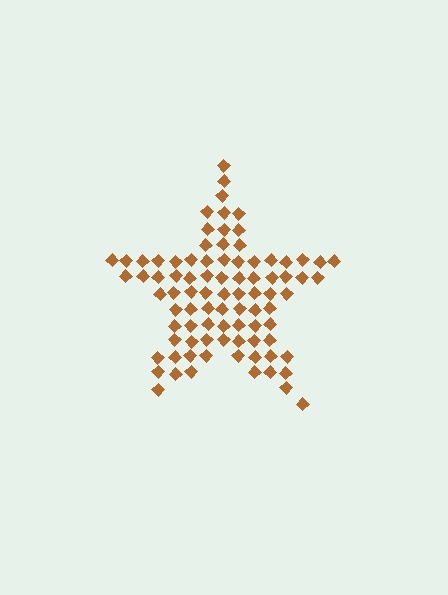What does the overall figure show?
The overall figure shows a star.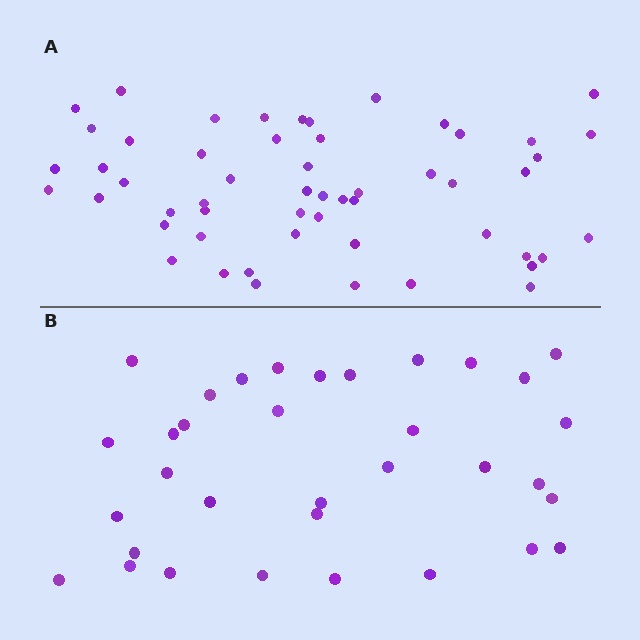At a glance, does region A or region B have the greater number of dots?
Region A (the top region) has more dots.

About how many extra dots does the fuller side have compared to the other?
Region A has approximately 20 more dots than region B.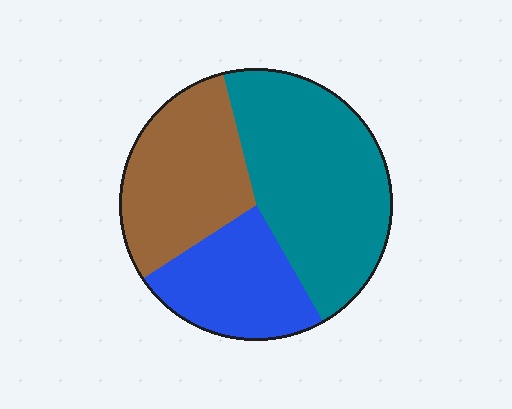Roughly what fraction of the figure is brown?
Brown takes up about one third (1/3) of the figure.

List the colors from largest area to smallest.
From largest to smallest: teal, brown, blue.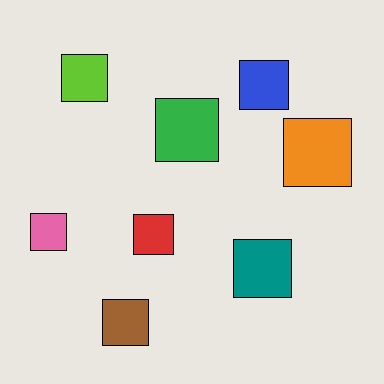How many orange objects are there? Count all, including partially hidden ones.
There is 1 orange object.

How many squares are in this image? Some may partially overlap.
There are 8 squares.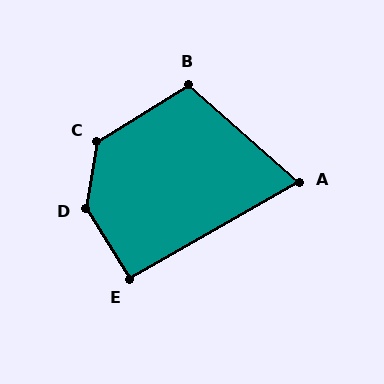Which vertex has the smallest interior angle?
A, at approximately 71 degrees.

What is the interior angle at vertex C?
Approximately 132 degrees (obtuse).